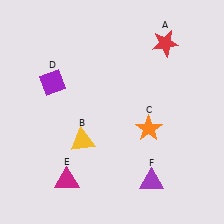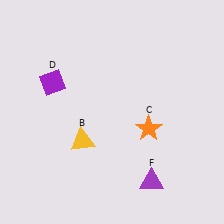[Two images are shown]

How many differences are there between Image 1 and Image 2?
There are 2 differences between the two images.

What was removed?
The magenta triangle (E), the red star (A) were removed in Image 2.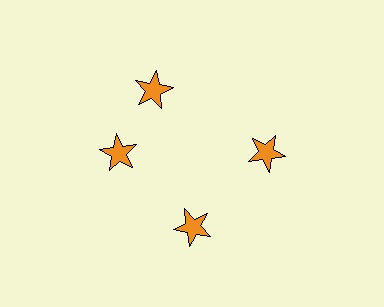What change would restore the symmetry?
The symmetry would be restored by rotating it back into even spacing with its neighbors so that all 4 stars sit at equal angles and equal distance from the center.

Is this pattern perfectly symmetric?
No. The 4 orange stars are arranged in a ring, but one element near the 12 o'clock position is rotated out of alignment along the ring, breaking the 4-fold rotational symmetry.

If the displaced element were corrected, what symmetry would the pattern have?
It would have 4-fold rotational symmetry — the pattern would map onto itself every 90 degrees.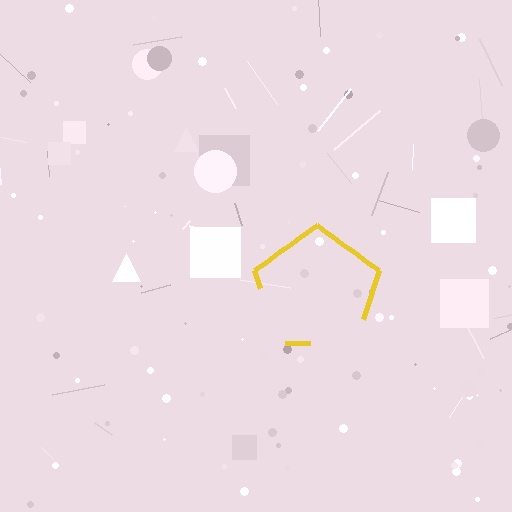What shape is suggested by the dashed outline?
The dashed outline suggests a pentagon.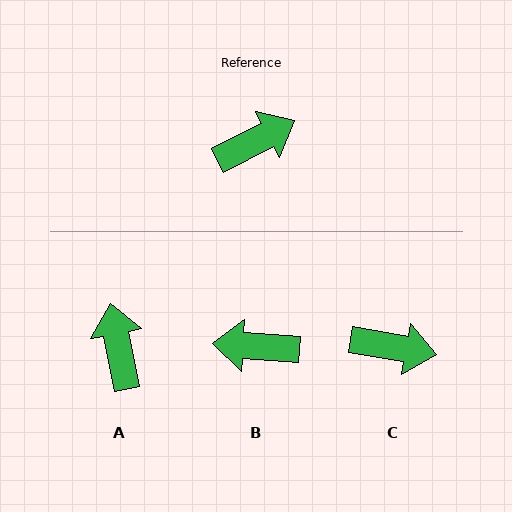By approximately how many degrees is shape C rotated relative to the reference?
Approximately 37 degrees clockwise.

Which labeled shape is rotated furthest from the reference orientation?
B, about 149 degrees away.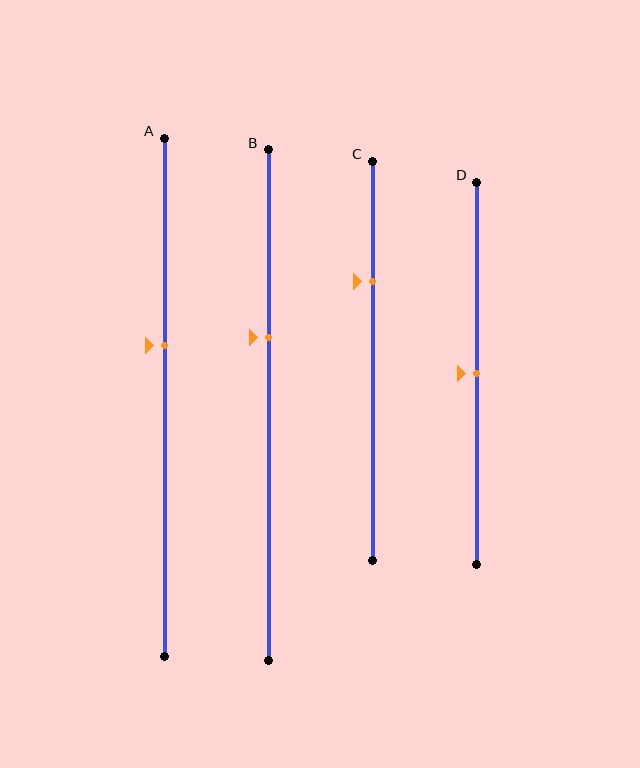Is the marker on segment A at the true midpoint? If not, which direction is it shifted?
No, the marker on segment A is shifted upward by about 10% of the segment length.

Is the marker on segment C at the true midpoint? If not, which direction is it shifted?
No, the marker on segment C is shifted upward by about 20% of the segment length.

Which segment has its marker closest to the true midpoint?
Segment D has its marker closest to the true midpoint.